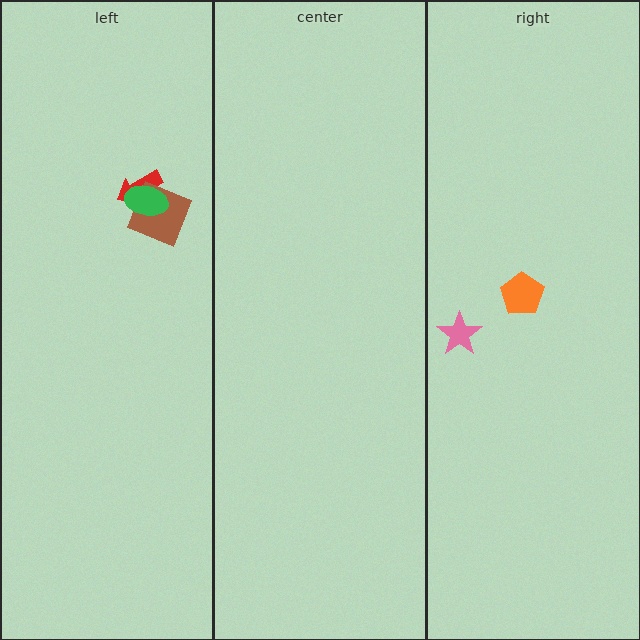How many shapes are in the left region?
3.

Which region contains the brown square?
The left region.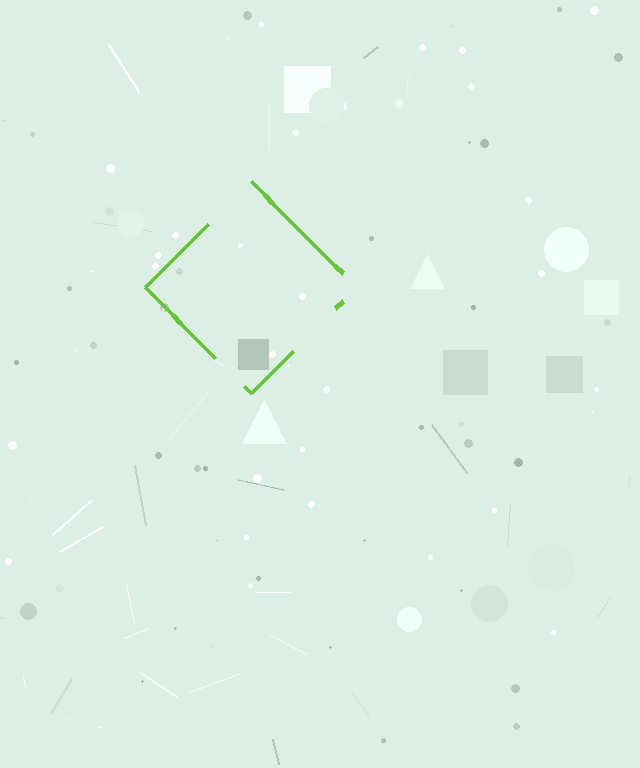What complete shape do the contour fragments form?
The contour fragments form a diamond.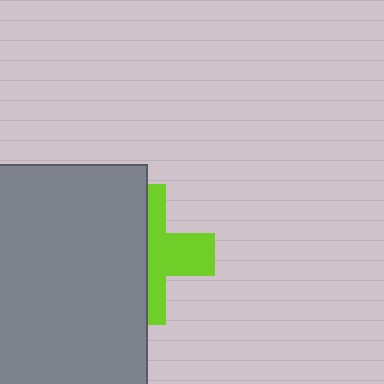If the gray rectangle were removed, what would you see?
You would see the complete lime cross.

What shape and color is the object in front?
The object in front is a gray rectangle.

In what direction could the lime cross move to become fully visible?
The lime cross could move right. That would shift it out from behind the gray rectangle entirely.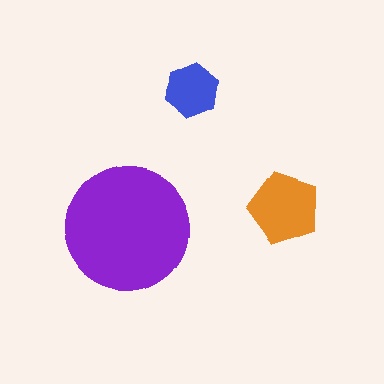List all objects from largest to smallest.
The purple circle, the orange pentagon, the blue hexagon.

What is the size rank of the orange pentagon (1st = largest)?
2nd.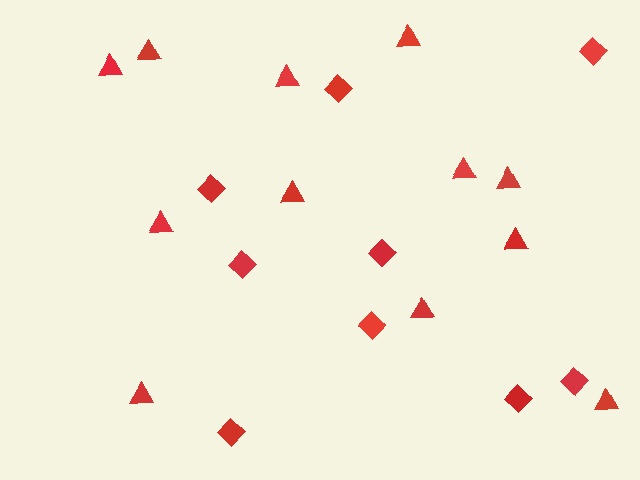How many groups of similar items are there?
There are 2 groups: one group of triangles (12) and one group of diamonds (9).